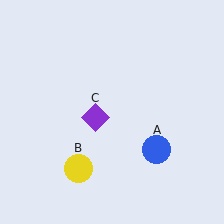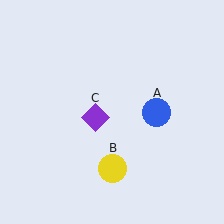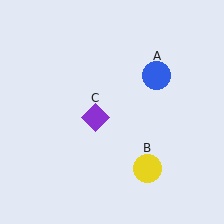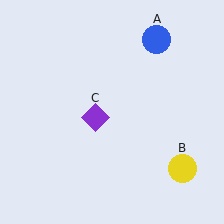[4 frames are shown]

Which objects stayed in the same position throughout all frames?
Purple diamond (object C) remained stationary.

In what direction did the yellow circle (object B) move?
The yellow circle (object B) moved right.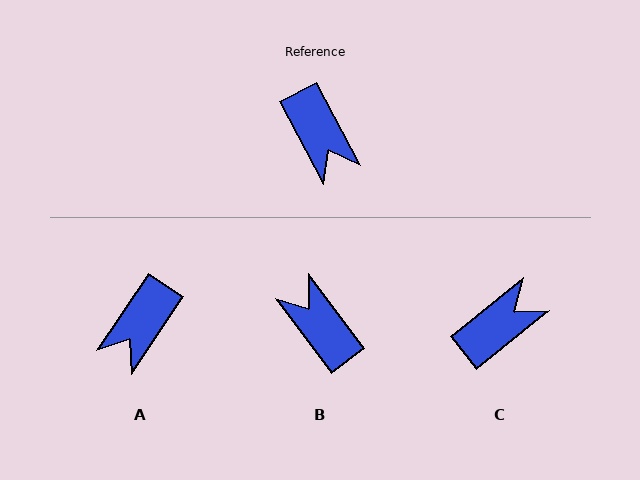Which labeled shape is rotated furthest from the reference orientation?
B, about 171 degrees away.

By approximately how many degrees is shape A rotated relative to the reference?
Approximately 61 degrees clockwise.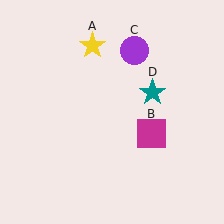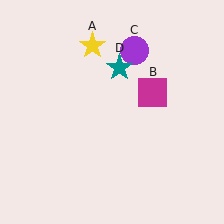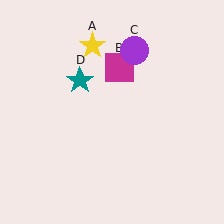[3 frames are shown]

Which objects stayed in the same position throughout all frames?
Yellow star (object A) and purple circle (object C) remained stationary.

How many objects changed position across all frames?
2 objects changed position: magenta square (object B), teal star (object D).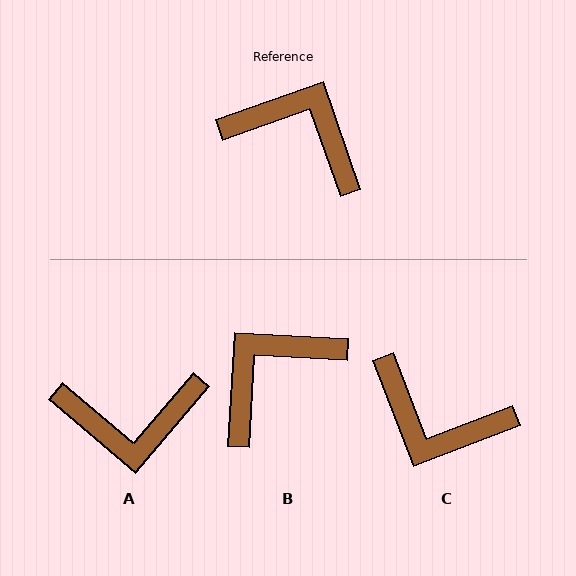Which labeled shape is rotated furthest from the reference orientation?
C, about 178 degrees away.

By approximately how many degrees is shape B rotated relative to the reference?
Approximately 67 degrees counter-clockwise.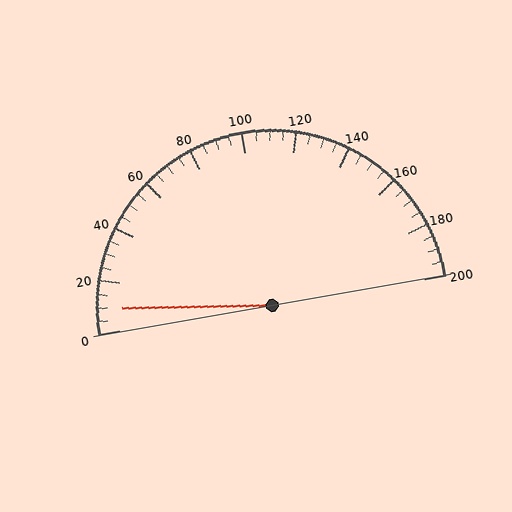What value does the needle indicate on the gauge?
The needle indicates approximately 10.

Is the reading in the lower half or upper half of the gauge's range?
The reading is in the lower half of the range (0 to 200).